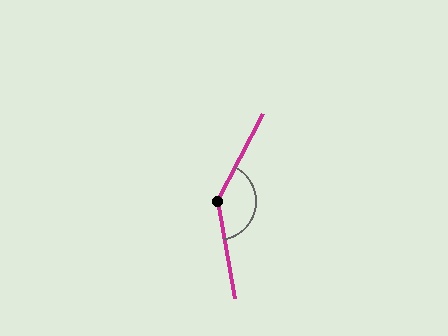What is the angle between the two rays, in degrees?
Approximately 142 degrees.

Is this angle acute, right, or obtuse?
It is obtuse.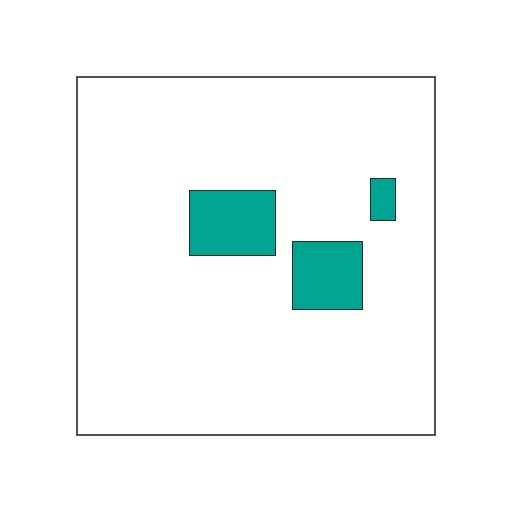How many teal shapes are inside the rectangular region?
3.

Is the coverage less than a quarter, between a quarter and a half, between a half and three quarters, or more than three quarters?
Less than a quarter.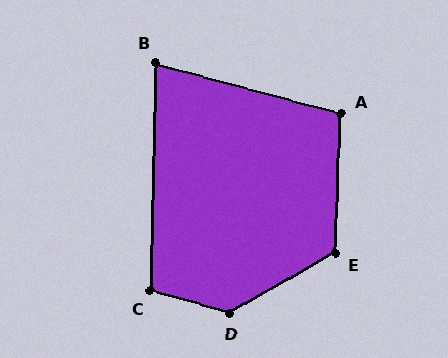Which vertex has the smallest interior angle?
B, at approximately 76 degrees.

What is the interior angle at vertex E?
Approximately 122 degrees (obtuse).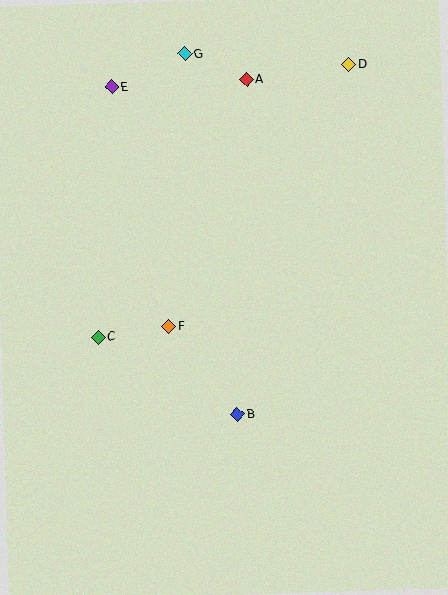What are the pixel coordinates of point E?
Point E is at (112, 87).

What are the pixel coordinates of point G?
Point G is at (185, 54).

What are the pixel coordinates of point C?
Point C is at (98, 337).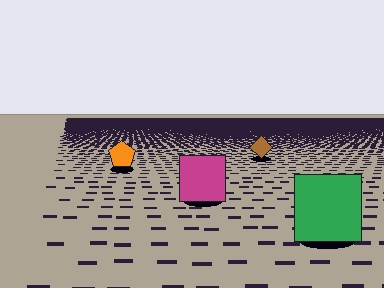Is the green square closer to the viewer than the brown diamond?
Yes. The green square is closer — you can tell from the texture gradient: the ground texture is coarser near it.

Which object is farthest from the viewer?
The brown diamond is farthest from the viewer. It appears smaller and the ground texture around it is denser.